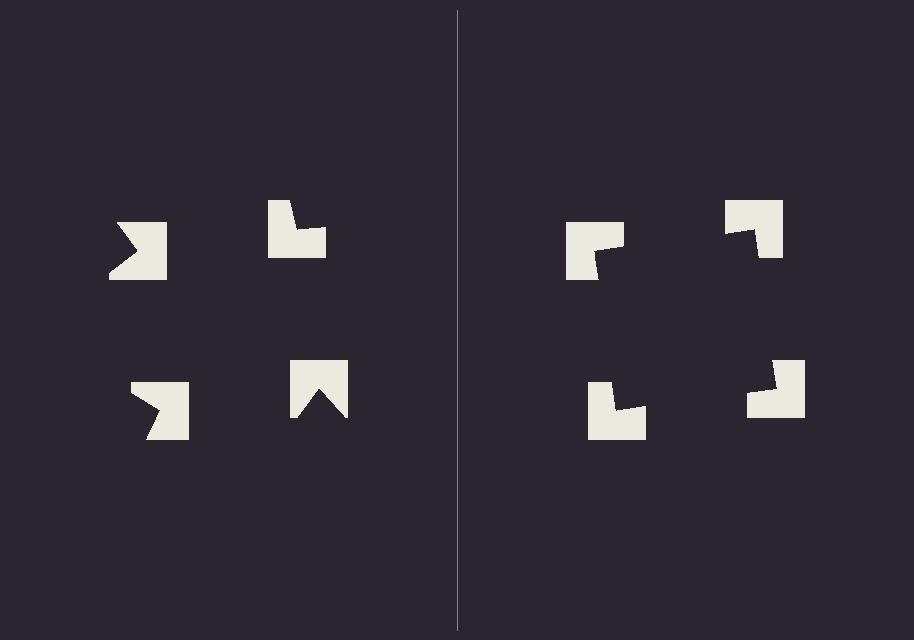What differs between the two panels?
The notched squares are positioned identically on both sides; only the wedge orientations differ. On the right they align to a square; on the left they are misaligned.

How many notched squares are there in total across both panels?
8 — 4 on each side.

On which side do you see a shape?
An illusory square appears on the right side. On the left side the wedge cuts are rotated, so no coherent shape forms.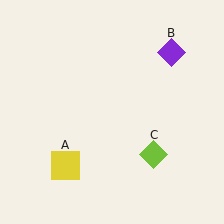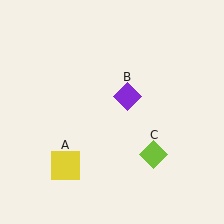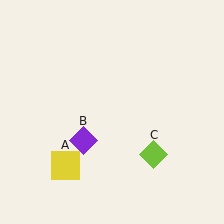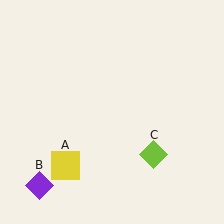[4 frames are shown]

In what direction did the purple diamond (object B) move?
The purple diamond (object B) moved down and to the left.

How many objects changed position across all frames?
1 object changed position: purple diamond (object B).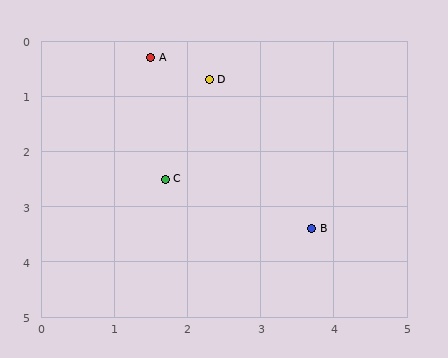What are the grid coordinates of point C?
Point C is at approximately (1.7, 2.5).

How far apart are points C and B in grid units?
Points C and B are about 2.2 grid units apart.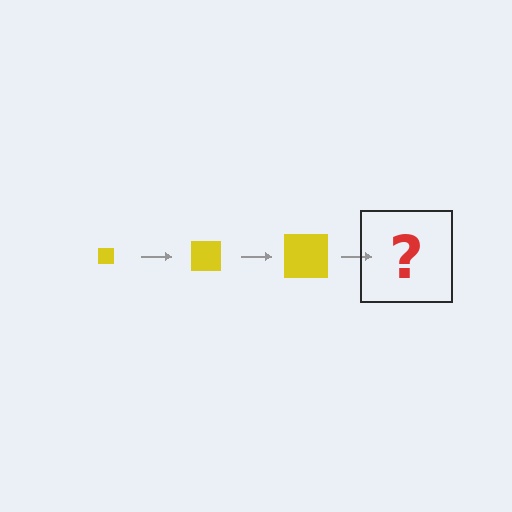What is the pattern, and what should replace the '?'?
The pattern is that the square gets progressively larger each step. The '?' should be a yellow square, larger than the previous one.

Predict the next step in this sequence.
The next step is a yellow square, larger than the previous one.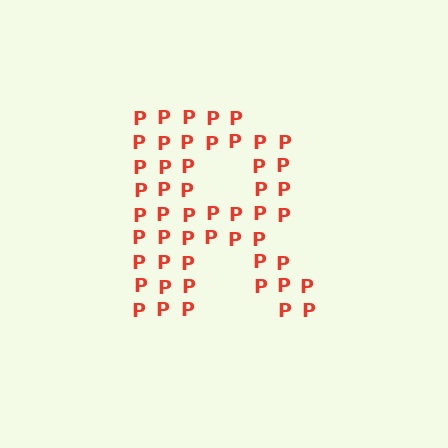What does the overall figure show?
The overall figure shows the letter R.